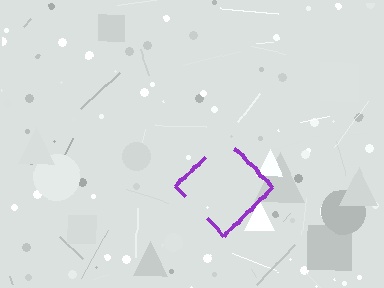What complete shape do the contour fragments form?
The contour fragments form a diamond.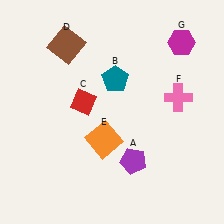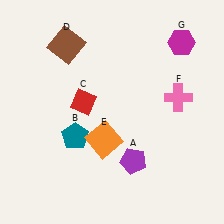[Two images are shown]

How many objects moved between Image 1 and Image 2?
1 object moved between the two images.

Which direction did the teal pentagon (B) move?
The teal pentagon (B) moved down.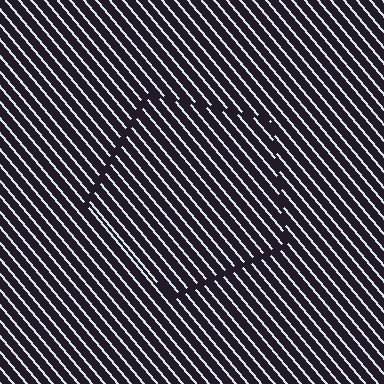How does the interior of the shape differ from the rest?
The interior of the shape contains the same grating, shifted by half a period — the contour is defined by the phase discontinuity where line-ends from the inner and outer gratings abut.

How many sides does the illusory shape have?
5 sides — the line-ends trace a pentagon.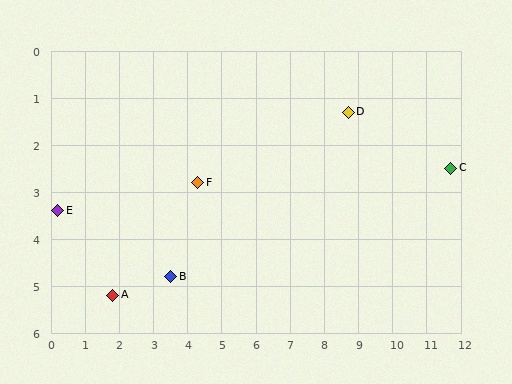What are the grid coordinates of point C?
Point C is at approximately (11.7, 2.5).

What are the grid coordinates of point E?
Point E is at approximately (0.2, 3.4).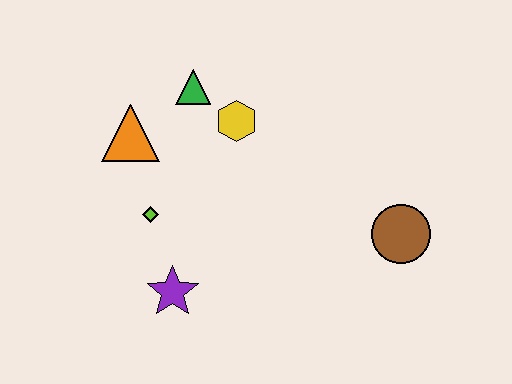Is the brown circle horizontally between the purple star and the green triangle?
No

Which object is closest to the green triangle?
The yellow hexagon is closest to the green triangle.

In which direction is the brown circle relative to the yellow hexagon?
The brown circle is to the right of the yellow hexagon.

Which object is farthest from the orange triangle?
The brown circle is farthest from the orange triangle.